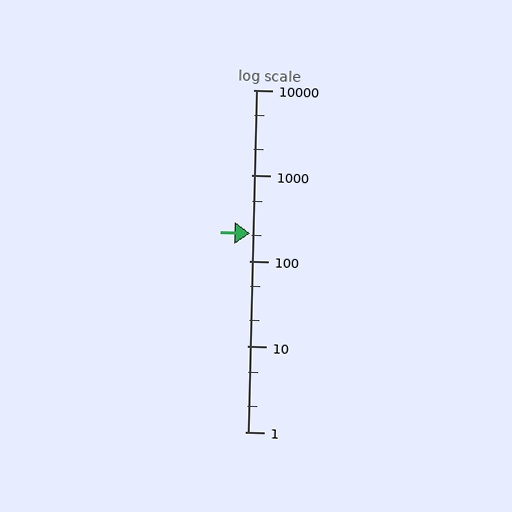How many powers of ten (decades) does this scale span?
The scale spans 4 decades, from 1 to 10000.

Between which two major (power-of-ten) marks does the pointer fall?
The pointer is between 100 and 1000.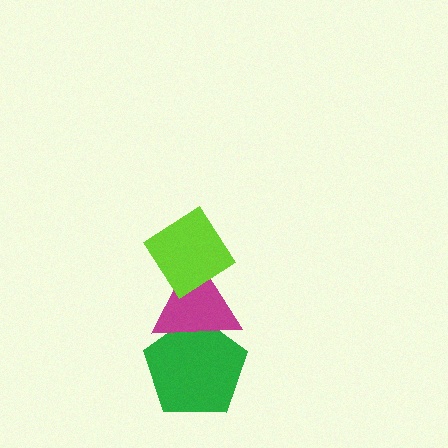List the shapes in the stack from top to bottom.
From top to bottom: the lime diamond, the magenta triangle, the green pentagon.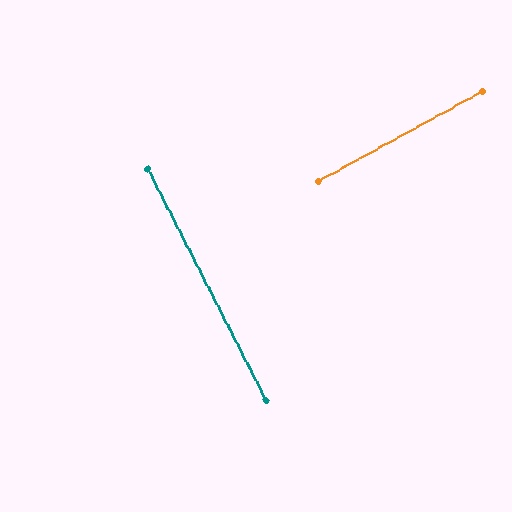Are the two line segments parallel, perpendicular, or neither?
Perpendicular — they meet at approximately 88°.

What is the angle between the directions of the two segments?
Approximately 88 degrees.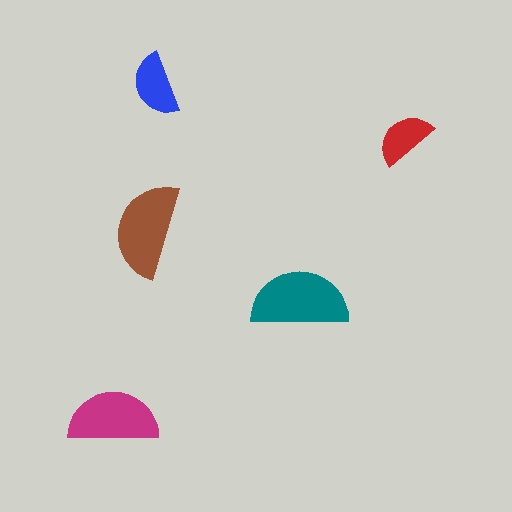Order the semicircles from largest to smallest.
the teal one, the brown one, the magenta one, the blue one, the red one.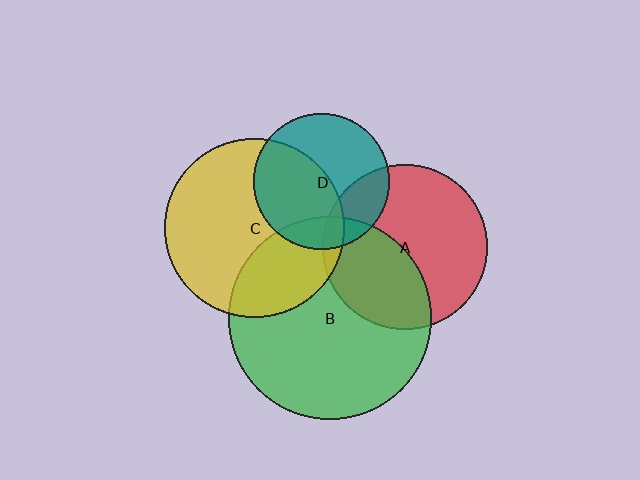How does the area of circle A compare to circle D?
Approximately 1.5 times.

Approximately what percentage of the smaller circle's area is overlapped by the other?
Approximately 30%.